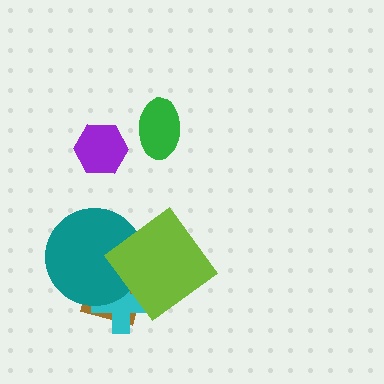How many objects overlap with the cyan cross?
3 objects overlap with the cyan cross.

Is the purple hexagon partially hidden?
No, no other shape covers it.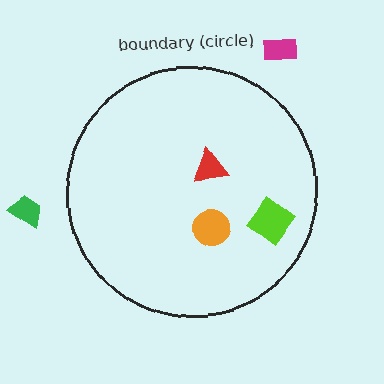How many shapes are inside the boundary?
3 inside, 2 outside.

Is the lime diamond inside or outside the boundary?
Inside.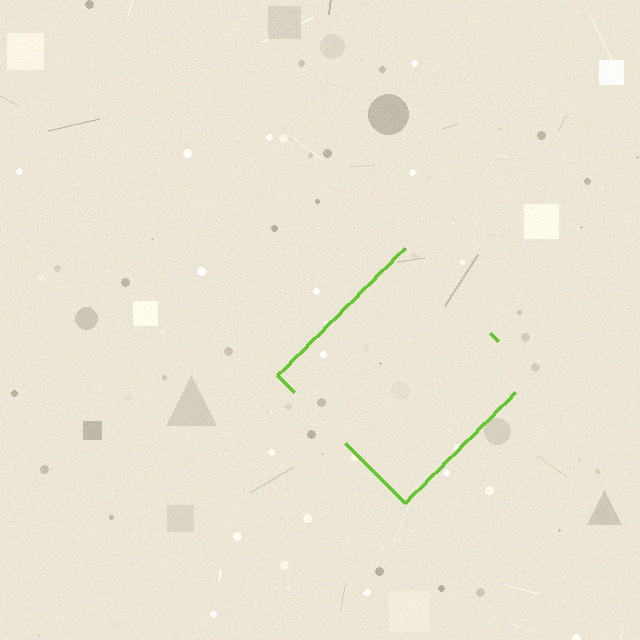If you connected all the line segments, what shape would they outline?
They would outline a diamond.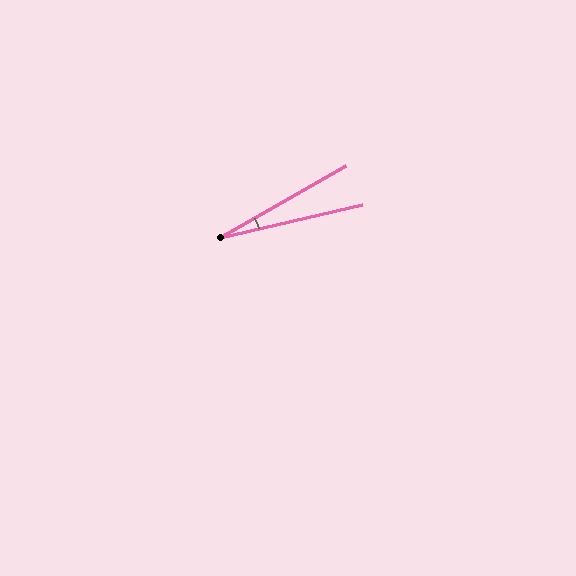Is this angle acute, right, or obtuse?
It is acute.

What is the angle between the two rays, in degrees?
Approximately 17 degrees.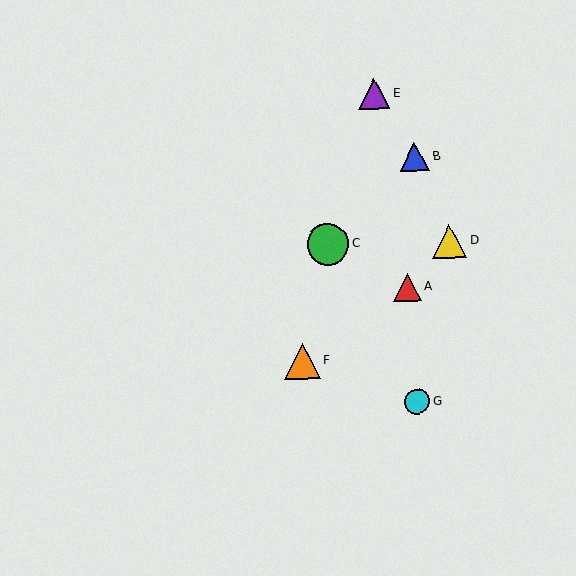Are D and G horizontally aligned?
No, D is at y≈241 and G is at y≈402.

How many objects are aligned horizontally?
2 objects (C, D) are aligned horizontally.